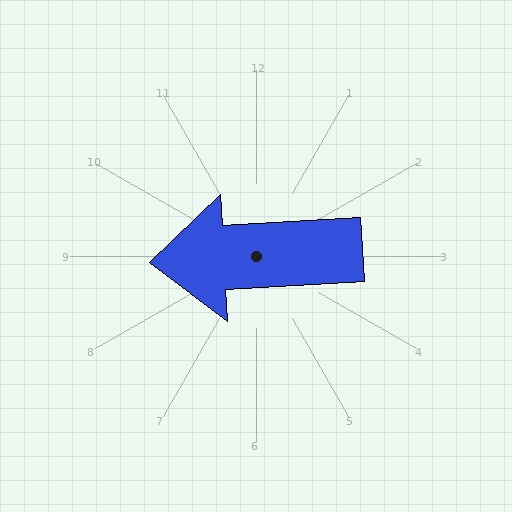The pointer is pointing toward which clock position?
Roughly 9 o'clock.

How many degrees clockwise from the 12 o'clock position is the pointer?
Approximately 267 degrees.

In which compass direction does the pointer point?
West.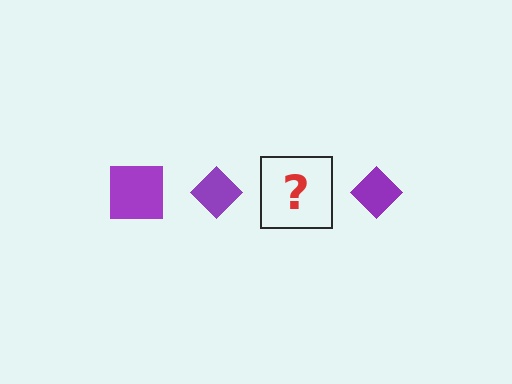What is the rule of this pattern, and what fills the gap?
The rule is that the pattern cycles through square, diamond shapes in purple. The gap should be filled with a purple square.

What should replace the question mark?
The question mark should be replaced with a purple square.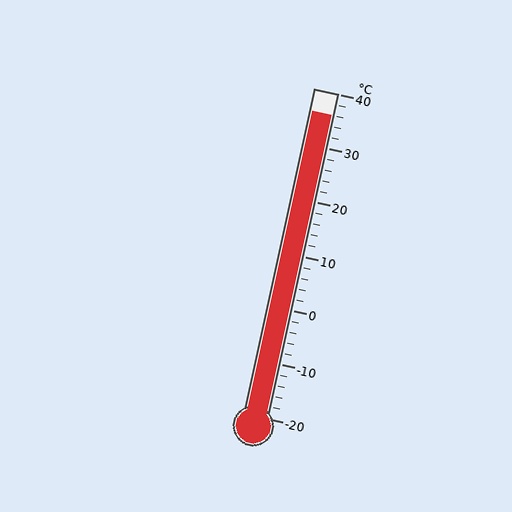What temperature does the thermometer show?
The thermometer shows approximately 36°C.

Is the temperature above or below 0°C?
The temperature is above 0°C.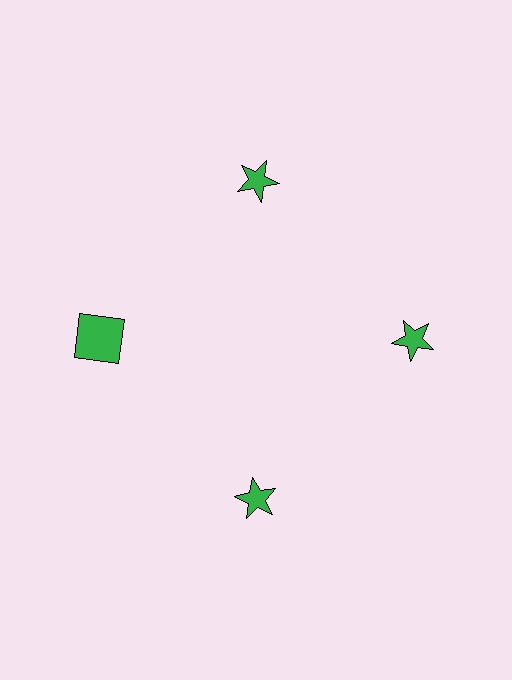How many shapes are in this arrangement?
There are 4 shapes arranged in a ring pattern.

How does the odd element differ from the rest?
It has a different shape: square instead of star.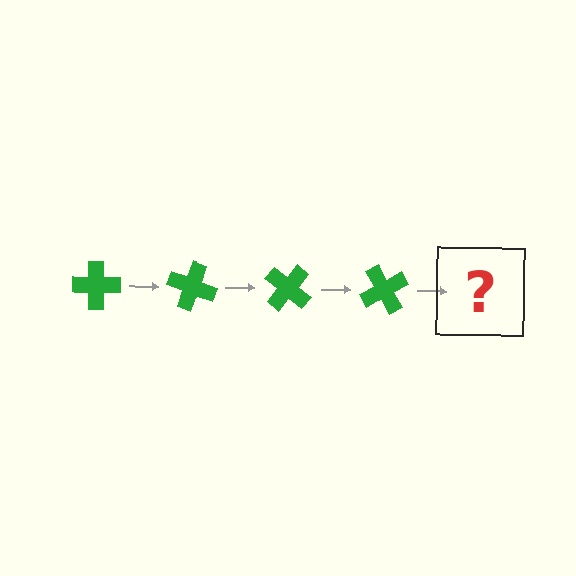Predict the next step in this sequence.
The next step is a green cross rotated 80 degrees.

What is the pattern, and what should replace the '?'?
The pattern is that the cross rotates 20 degrees each step. The '?' should be a green cross rotated 80 degrees.